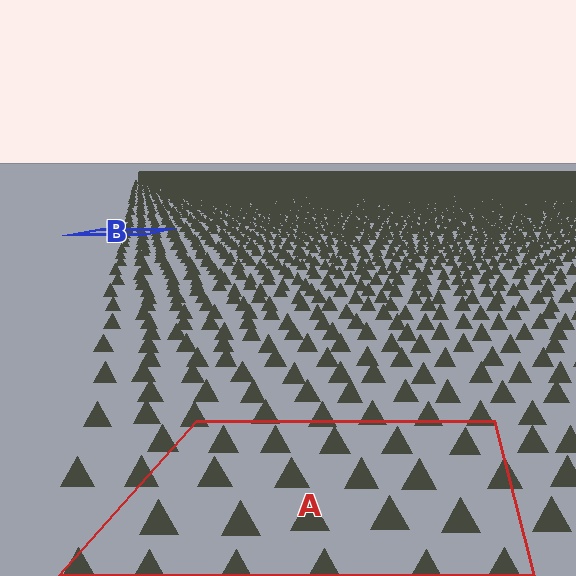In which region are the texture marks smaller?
The texture marks are smaller in region B, because it is farther away.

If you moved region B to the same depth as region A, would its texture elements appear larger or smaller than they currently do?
They would appear larger. At a closer depth, the same texture elements are projected at a bigger on-screen size.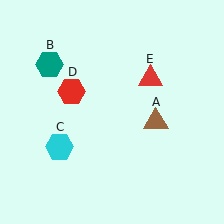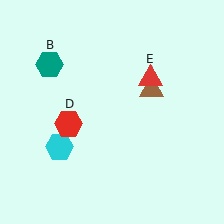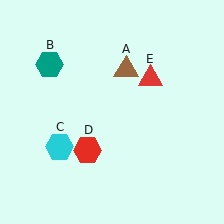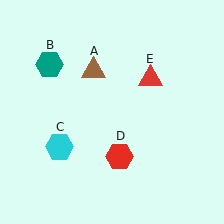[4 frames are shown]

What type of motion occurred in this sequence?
The brown triangle (object A), red hexagon (object D) rotated counterclockwise around the center of the scene.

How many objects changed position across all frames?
2 objects changed position: brown triangle (object A), red hexagon (object D).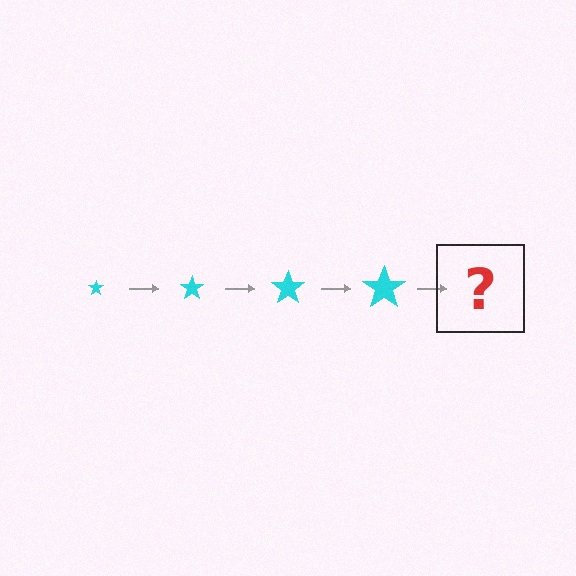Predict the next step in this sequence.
The next step is a cyan star, larger than the previous one.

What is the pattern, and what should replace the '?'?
The pattern is that the star gets progressively larger each step. The '?' should be a cyan star, larger than the previous one.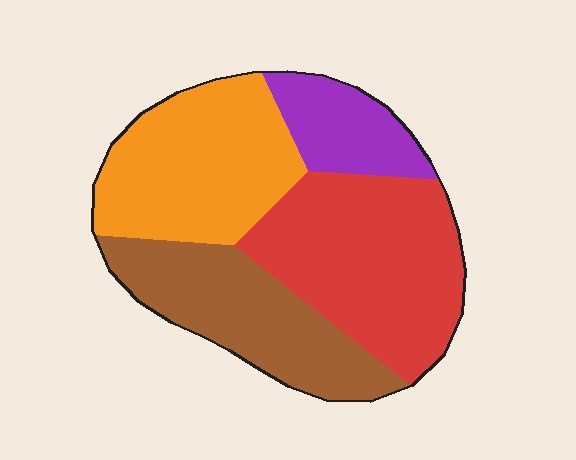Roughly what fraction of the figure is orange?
Orange takes up about one quarter (1/4) of the figure.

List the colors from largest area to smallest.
From largest to smallest: red, orange, brown, purple.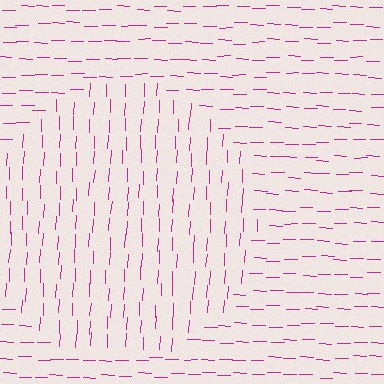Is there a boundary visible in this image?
Yes, there is a texture boundary formed by a change in line orientation.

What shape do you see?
I see a circle.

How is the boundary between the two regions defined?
The boundary is defined purely by a change in line orientation (approximately 89 degrees difference). All lines are the same color and thickness.